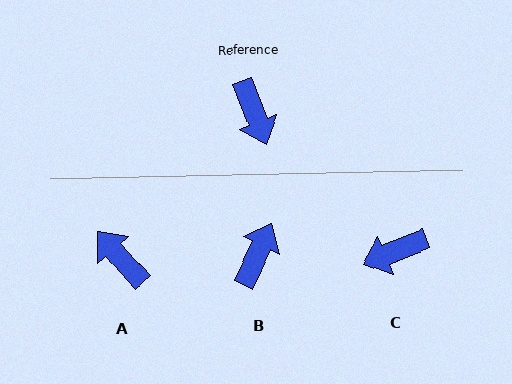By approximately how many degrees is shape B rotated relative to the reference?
Approximately 134 degrees counter-clockwise.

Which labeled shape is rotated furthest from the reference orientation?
A, about 160 degrees away.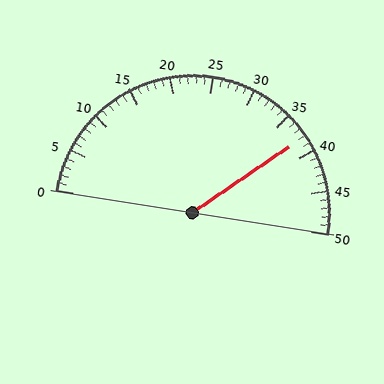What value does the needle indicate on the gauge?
The needle indicates approximately 38.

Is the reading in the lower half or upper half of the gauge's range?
The reading is in the upper half of the range (0 to 50).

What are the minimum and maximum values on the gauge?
The gauge ranges from 0 to 50.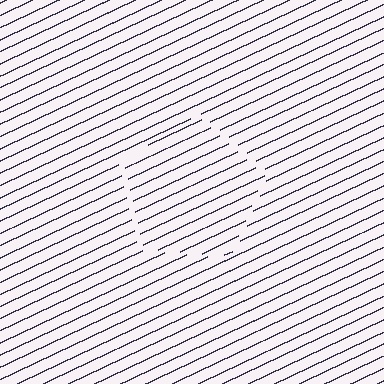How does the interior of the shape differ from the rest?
The interior of the shape contains the same grating, shifted by half a period — the contour is defined by the phase discontinuity where line-ends from the inner and outer gratings abut.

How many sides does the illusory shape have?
5 sides — the line-ends trace a pentagon.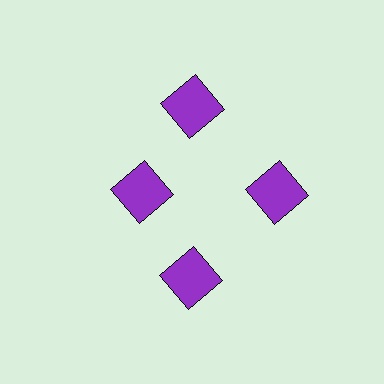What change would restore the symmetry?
The symmetry would be restored by moving it outward, back onto the ring so that all 4 squares sit at equal angles and equal distance from the center.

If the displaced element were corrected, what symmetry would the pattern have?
It would have 4-fold rotational symmetry — the pattern would map onto itself every 90 degrees.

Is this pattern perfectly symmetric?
No. The 4 purple squares are arranged in a ring, but one element near the 9 o'clock position is pulled inward toward the center, breaking the 4-fold rotational symmetry.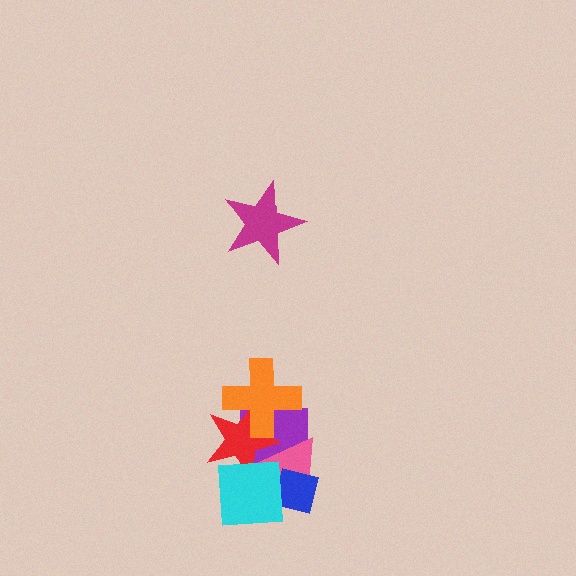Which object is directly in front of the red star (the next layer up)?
The pink triangle is directly in front of the red star.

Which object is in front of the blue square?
The cyan square is in front of the blue square.